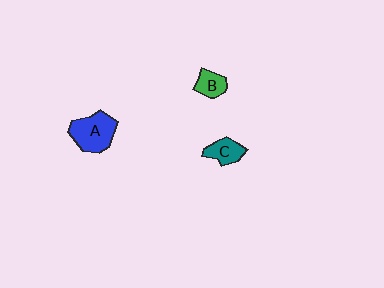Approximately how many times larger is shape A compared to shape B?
Approximately 2.1 times.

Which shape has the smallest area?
Shape B (green).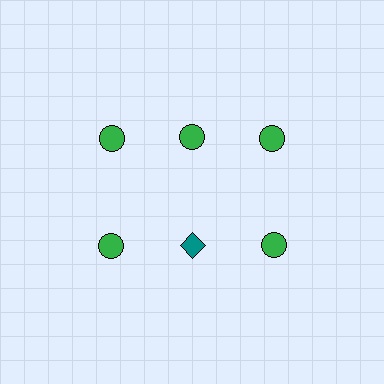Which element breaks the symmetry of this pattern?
The teal diamond in the second row, second from left column breaks the symmetry. All other shapes are green circles.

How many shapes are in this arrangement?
There are 6 shapes arranged in a grid pattern.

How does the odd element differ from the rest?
It differs in both color (teal instead of green) and shape (diamond instead of circle).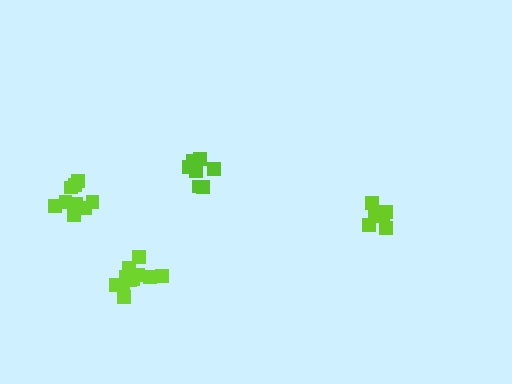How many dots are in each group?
Group 1: 7 dots, Group 2: 6 dots, Group 3: 11 dots, Group 4: 9 dots (33 total).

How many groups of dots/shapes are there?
There are 4 groups.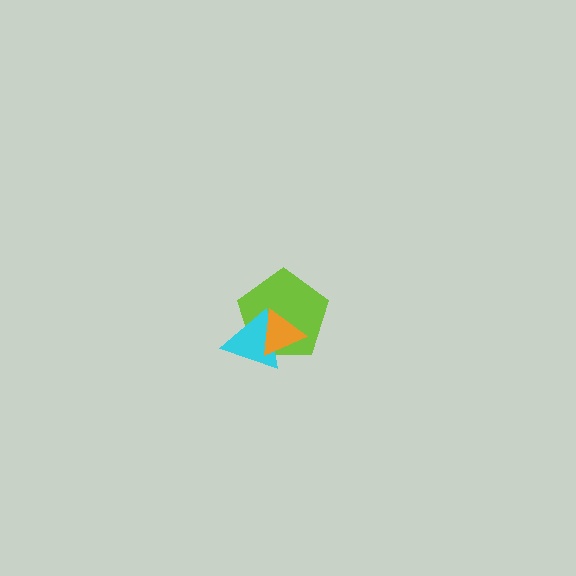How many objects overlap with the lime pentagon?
2 objects overlap with the lime pentagon.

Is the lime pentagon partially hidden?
Yes, it is partially covered by another shape.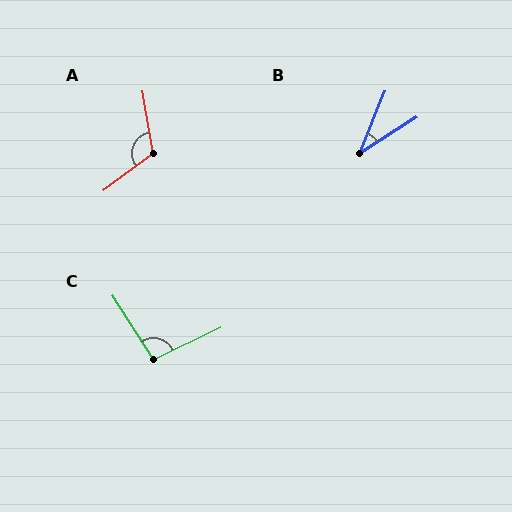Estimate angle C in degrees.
Approximately 97 degrees.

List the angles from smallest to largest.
B (36°), C (97°), A (117°).